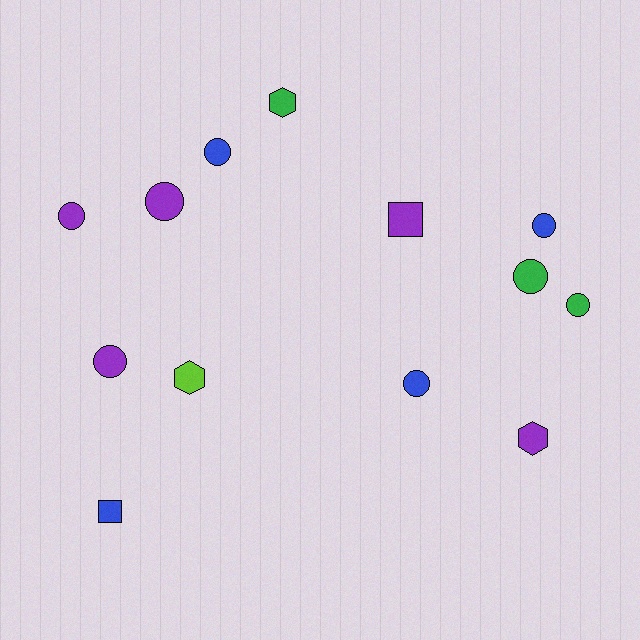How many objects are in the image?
There are 13 objects.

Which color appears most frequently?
Purple, with 5 objects.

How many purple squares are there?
There is 1 purple square.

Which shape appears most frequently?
Circle, with 8 objects.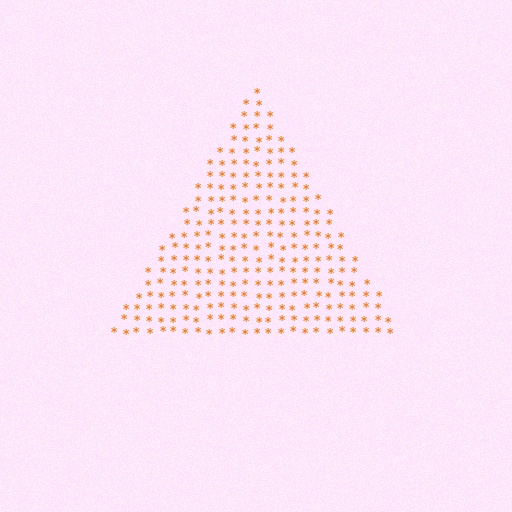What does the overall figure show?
The overall figure shows a triangle.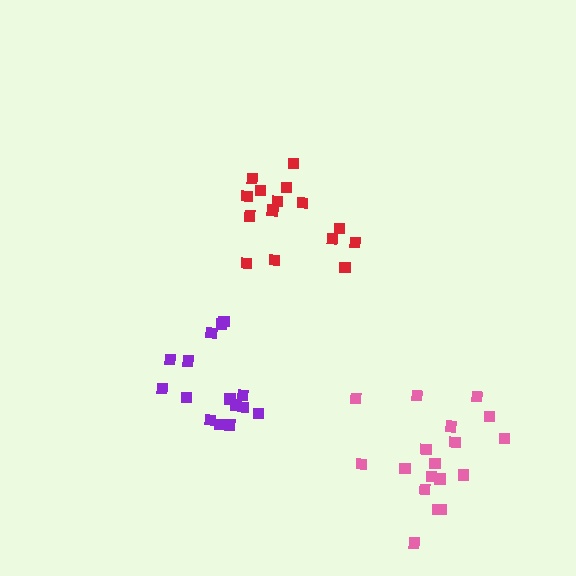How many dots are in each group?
Group 1: 15 dots, Group 2: 18 dots, Group 3: 15 dots (48 total).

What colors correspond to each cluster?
The clusters are colored: purple, pink, red.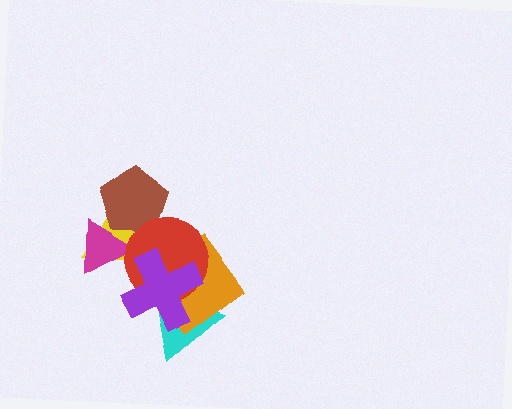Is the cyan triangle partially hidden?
Yes, it is partially covered by another shape.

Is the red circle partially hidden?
Yes, it is partially covered by another shape.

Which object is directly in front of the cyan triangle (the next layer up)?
The orange diamond is directly in front of the cyan triangle.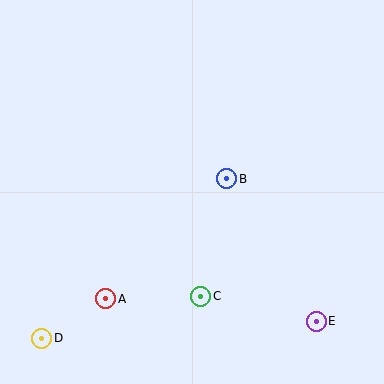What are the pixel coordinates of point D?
Point D is at (42, 338).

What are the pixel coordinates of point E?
Point E is at (316, 321).